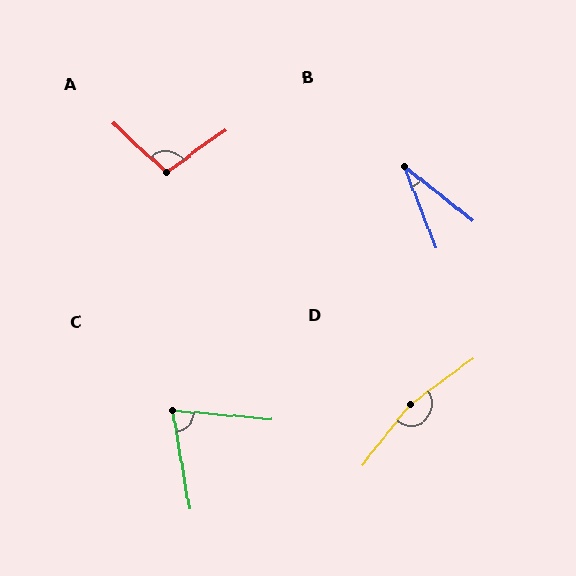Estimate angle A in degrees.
Approximately 101 degrees.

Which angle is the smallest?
B, at approximately 30 degrees.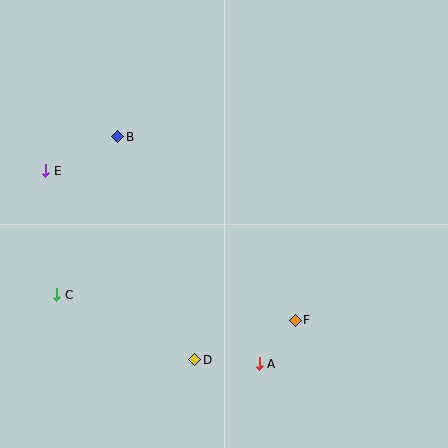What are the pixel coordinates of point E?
Point E is at (46, 171).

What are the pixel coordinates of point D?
Point D is at (195, 360).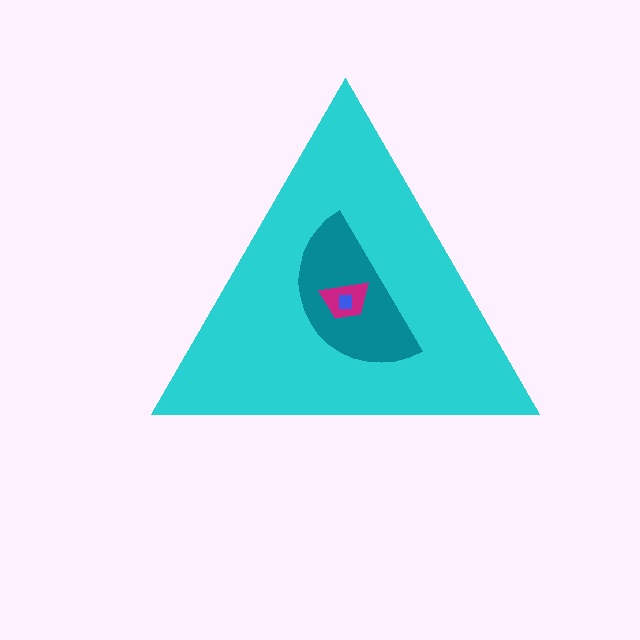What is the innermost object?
The blue square.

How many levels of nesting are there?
4.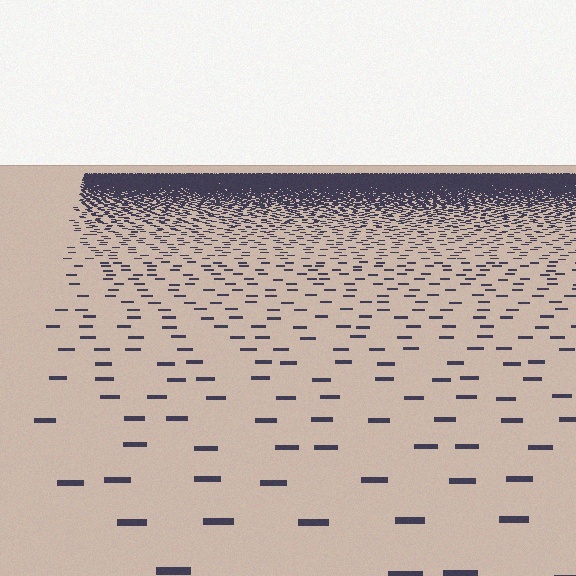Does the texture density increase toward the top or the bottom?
Density increases toward the top.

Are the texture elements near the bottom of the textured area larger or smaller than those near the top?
Larger. Near the bottom, elements are closer to the viewer and appear at a bigger on-screen size.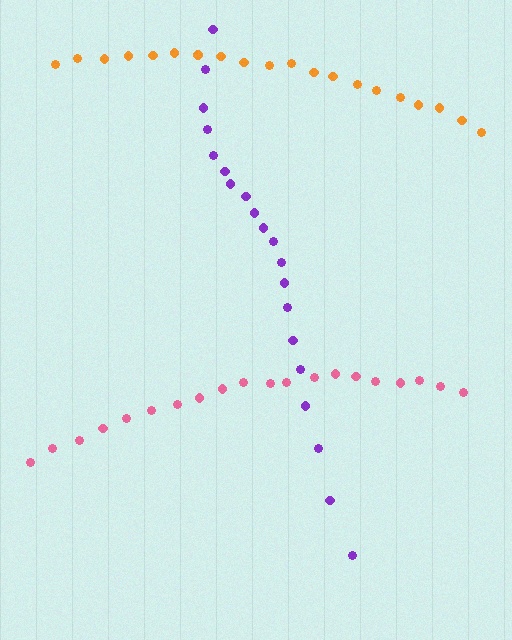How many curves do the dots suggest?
There are 3 distinct paths.